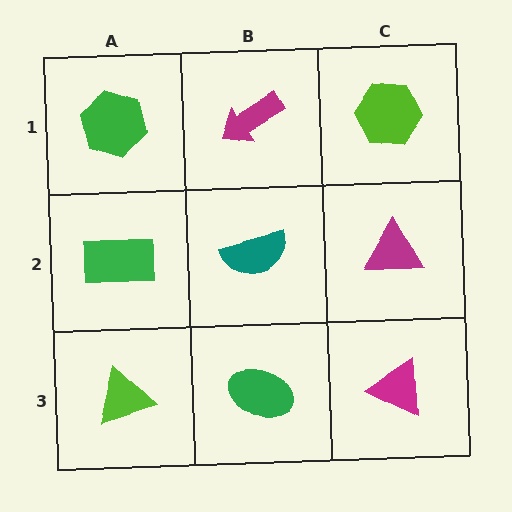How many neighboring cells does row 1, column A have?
2.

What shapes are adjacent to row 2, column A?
A green hexagon (row 1, column A), a lime triangle (row 3, column A), a teal semicircle (row 2, column B).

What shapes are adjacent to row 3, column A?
A green rectangle (row 2, column A), a green ellipse (row 3, column B).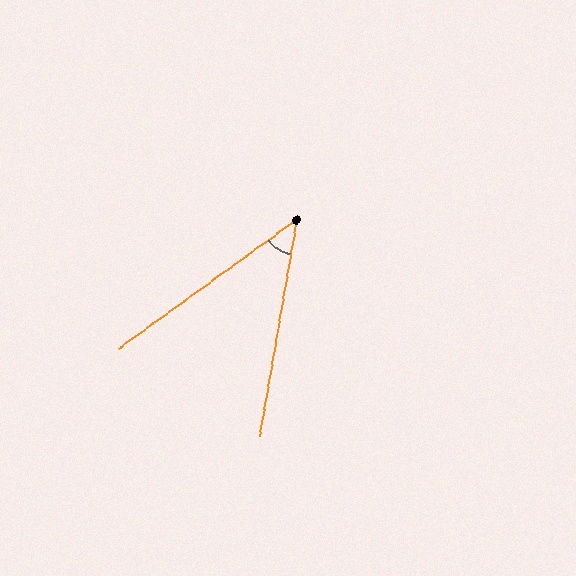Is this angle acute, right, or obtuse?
It is acute.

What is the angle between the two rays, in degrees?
Approximately 44 degrees.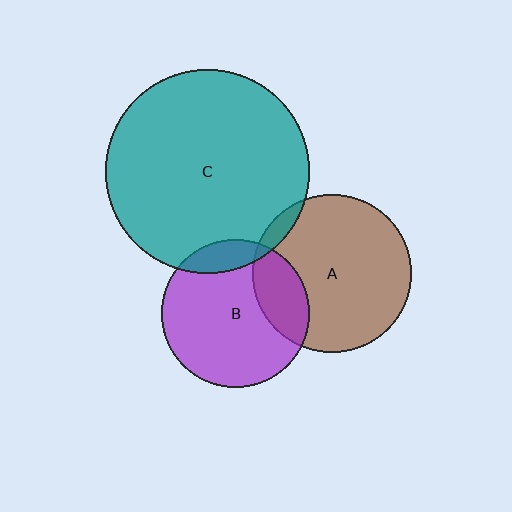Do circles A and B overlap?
Yes.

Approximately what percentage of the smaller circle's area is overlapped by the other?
Approximately 20%.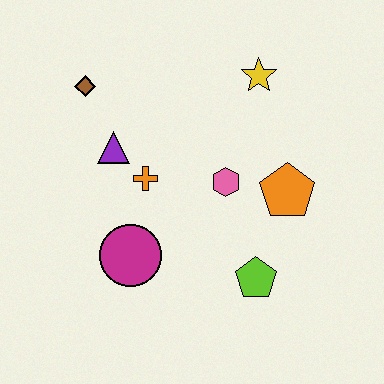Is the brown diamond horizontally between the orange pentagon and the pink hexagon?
No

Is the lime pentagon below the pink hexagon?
Yes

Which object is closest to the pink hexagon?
The orange pentagon is closest to the pink hexagon.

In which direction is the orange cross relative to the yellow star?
The orange cross is to the left of the yellow star.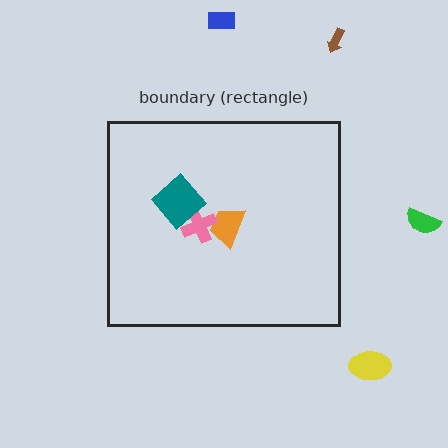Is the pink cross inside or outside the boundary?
Inside.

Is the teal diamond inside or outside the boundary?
Inside.